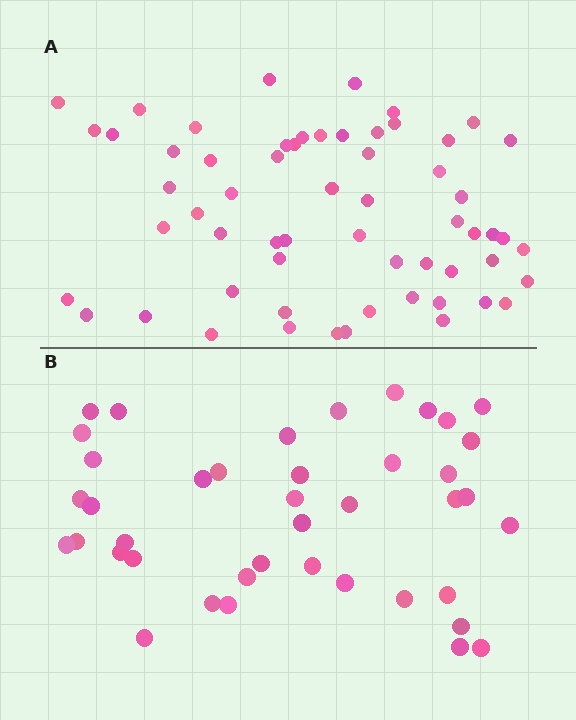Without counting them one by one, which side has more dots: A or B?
Region A (the top region) has more dots.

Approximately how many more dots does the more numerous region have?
Region A has approximately 20 more dots than region B.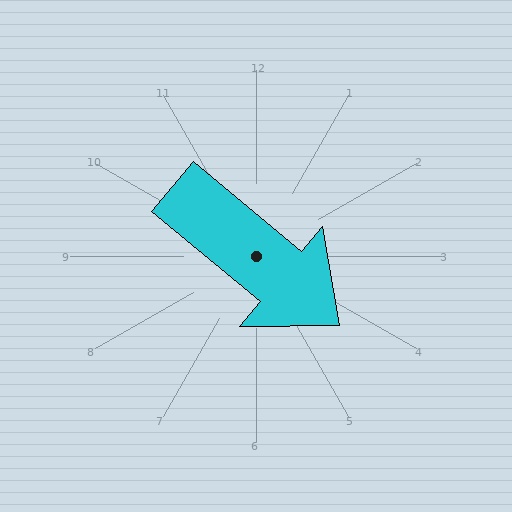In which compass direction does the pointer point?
Southeast.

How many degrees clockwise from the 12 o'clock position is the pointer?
Approximately 130 degrees.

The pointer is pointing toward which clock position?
Roughly 4 o'clock.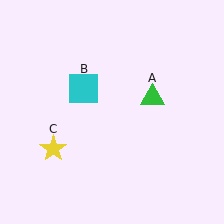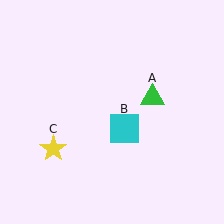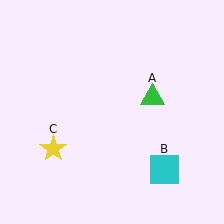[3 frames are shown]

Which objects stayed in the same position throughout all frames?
Green triangle (object A) and yellow star (object C) remained stationary.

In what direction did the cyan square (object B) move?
The cyan square (object B) moved down and to the right.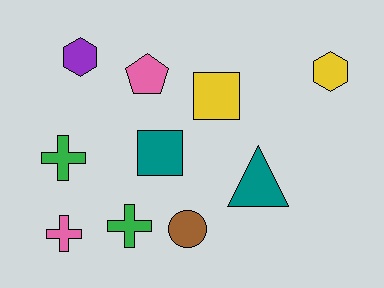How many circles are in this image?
There is 1 circle.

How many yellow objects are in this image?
There are 2 yellow objects.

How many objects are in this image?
There are 10 objects.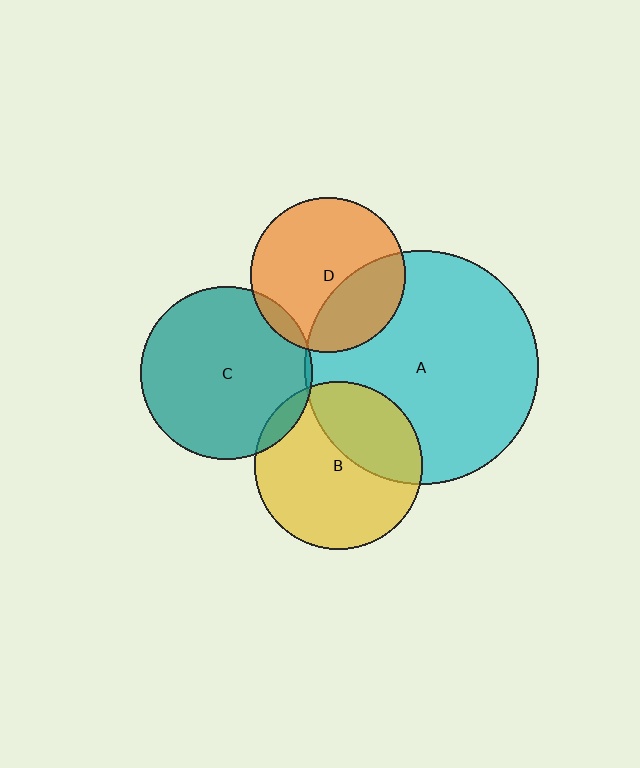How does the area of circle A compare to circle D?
Approximately 2.3 times.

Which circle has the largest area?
Circle A (cyan).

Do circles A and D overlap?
Yes.